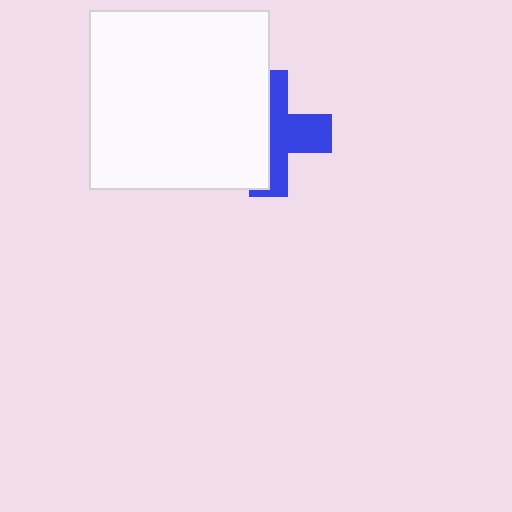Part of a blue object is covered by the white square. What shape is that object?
It is a cross.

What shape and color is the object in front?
The object in front is a white square.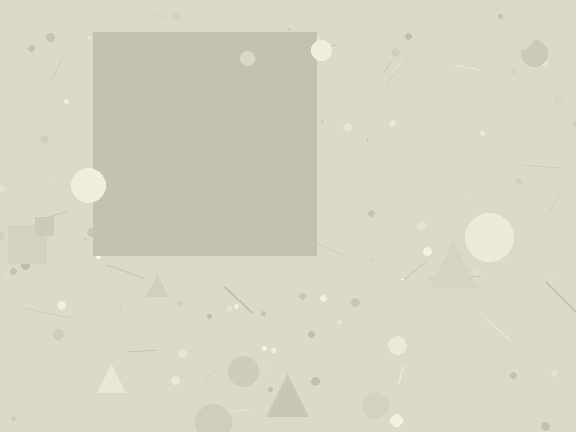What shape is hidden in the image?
A square is hidden in the image.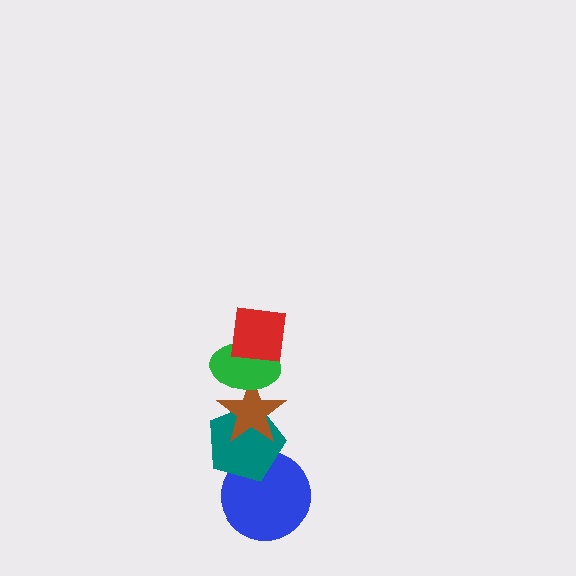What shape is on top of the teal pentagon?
The brown star is on top of the teal pentagon.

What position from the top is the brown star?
The brown star is 3rd from the top.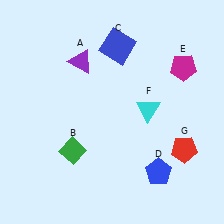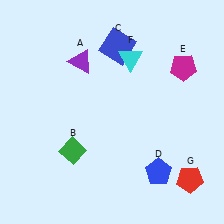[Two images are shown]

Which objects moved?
The objects that moved are: the cyan triangle (F), the red pentagon (G).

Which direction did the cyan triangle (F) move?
The cyan triangle (F) moved up.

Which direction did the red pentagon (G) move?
The red pentagon (G) moved down.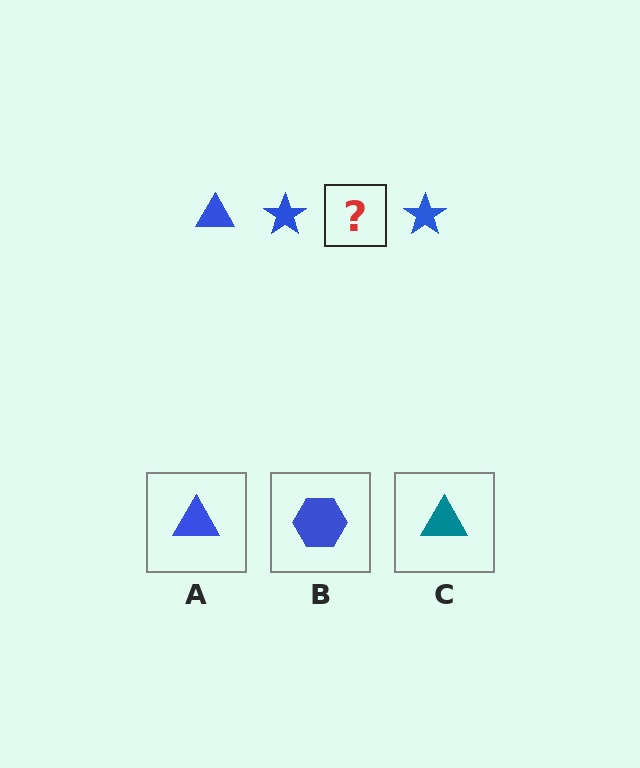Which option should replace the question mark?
Option A.